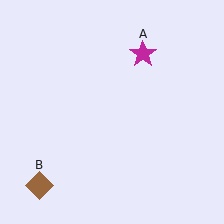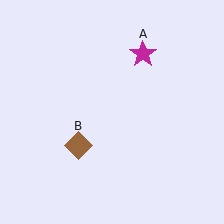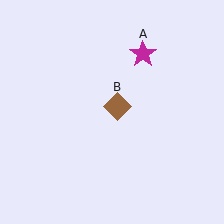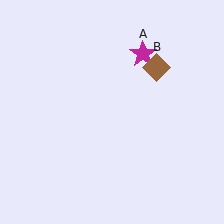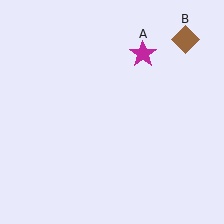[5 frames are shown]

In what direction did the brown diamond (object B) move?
The brown diamond (object B) moved up and to the right.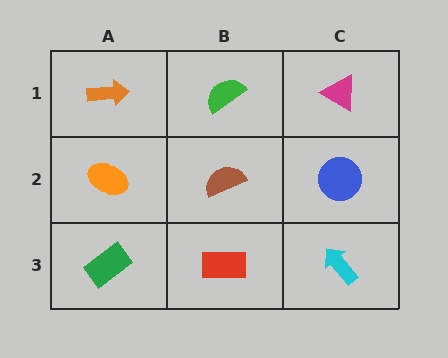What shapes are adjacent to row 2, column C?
A magenta triangle (row 1, column C), a cyan arrow (row 3, column C), a brown semicircle (row 2, column B).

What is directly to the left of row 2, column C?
A brown semicircle.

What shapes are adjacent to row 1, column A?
An orange ellipse (row 2, column A), a green semicircle (row 1, column B).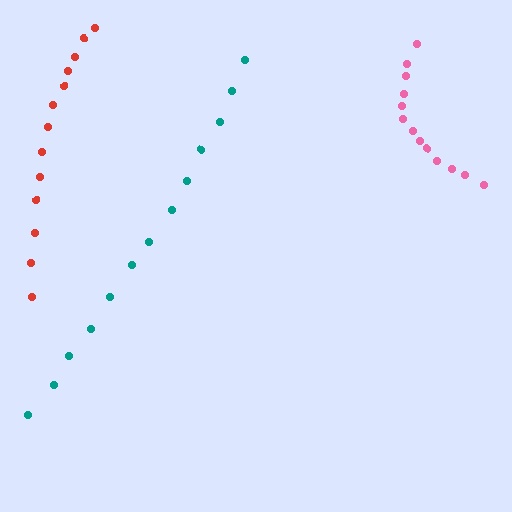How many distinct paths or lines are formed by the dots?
There are 3 distinct paths.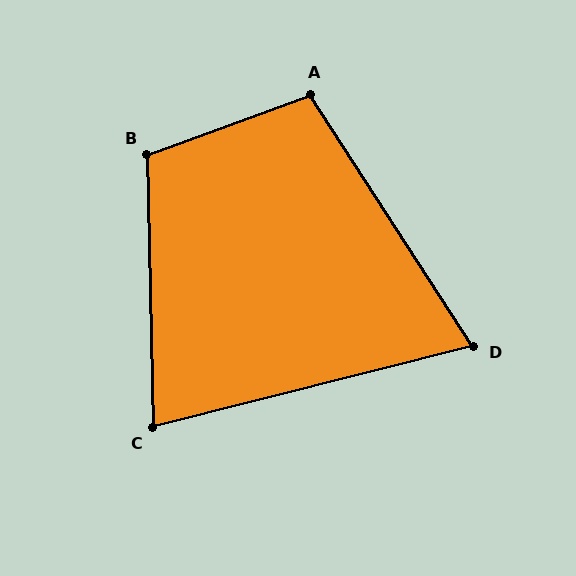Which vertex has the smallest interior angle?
D, at approximately 71 degrees.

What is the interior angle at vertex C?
Approximately 77 degrees (acute).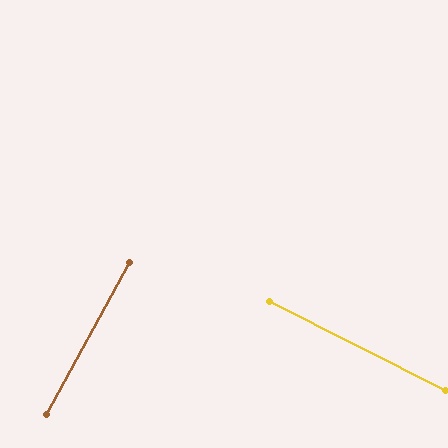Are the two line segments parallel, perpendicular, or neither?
Perpendicular — they meet at approximately 88°.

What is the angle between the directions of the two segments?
Approximately 88 degrees.